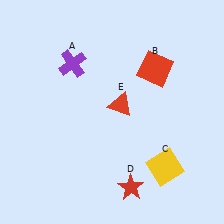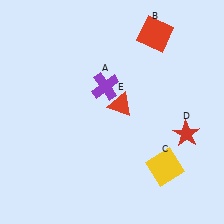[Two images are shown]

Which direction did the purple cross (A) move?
The purple cross (A) moved right.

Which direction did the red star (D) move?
The red star (D) moved right.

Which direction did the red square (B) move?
The red square (B) moved up.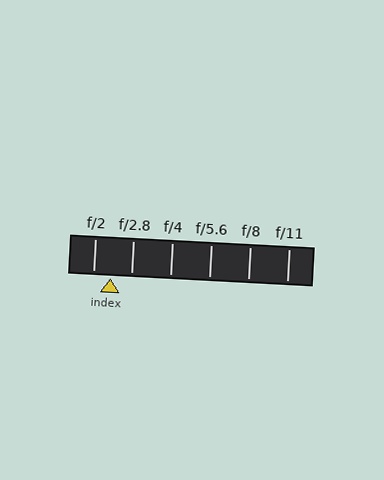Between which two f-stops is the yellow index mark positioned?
The index mark is between f/2 and f/2.8.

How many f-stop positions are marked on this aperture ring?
There are 6 f-stop positions marked.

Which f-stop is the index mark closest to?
The index mark is closest to f/2.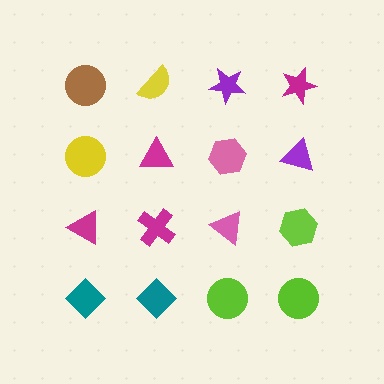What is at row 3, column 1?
A magenta triangle.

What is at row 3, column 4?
A lime hexagon.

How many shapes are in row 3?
4 shapes.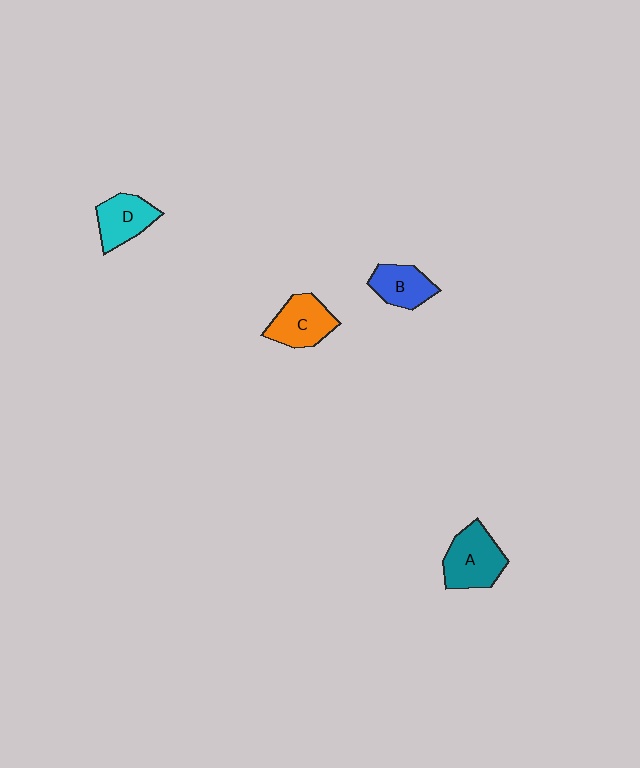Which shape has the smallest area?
Shape B (blue).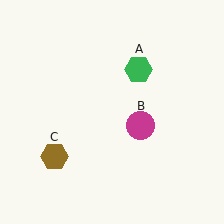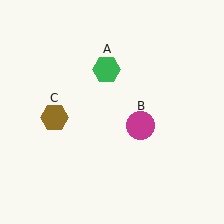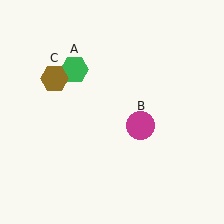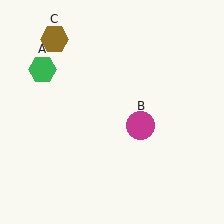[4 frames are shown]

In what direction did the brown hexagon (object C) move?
The brown hexagon (object C) moved up.